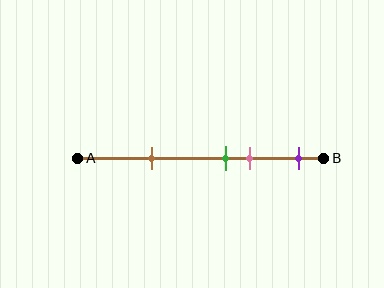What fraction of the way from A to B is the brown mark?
The brown mark is approximately 30% (0.3) of the way from A to B.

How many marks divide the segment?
There are 4 marks dividing the segment.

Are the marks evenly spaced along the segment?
No, the marks are not evenly spaced.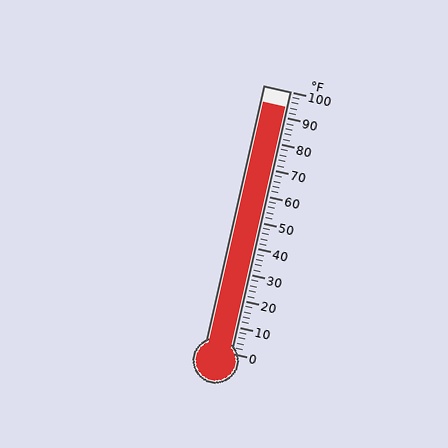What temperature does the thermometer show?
The thermometer shows approximately 94°F.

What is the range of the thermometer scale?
The thermometer scale ranges from 0°F to 100°F.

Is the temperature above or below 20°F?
The temperature is above 20°F.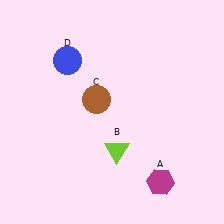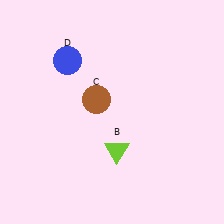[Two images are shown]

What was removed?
The magenta hexagon (A) was removed in Image 2.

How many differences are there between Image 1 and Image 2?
There is 1 difference between the two images.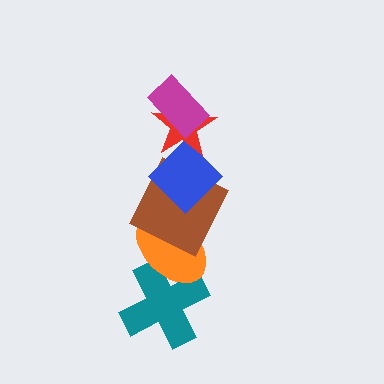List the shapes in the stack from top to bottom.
From top to bottom: the magenta rectangle, the red star, the blue diamond, the brown square, the orange ellipse, the teal cross.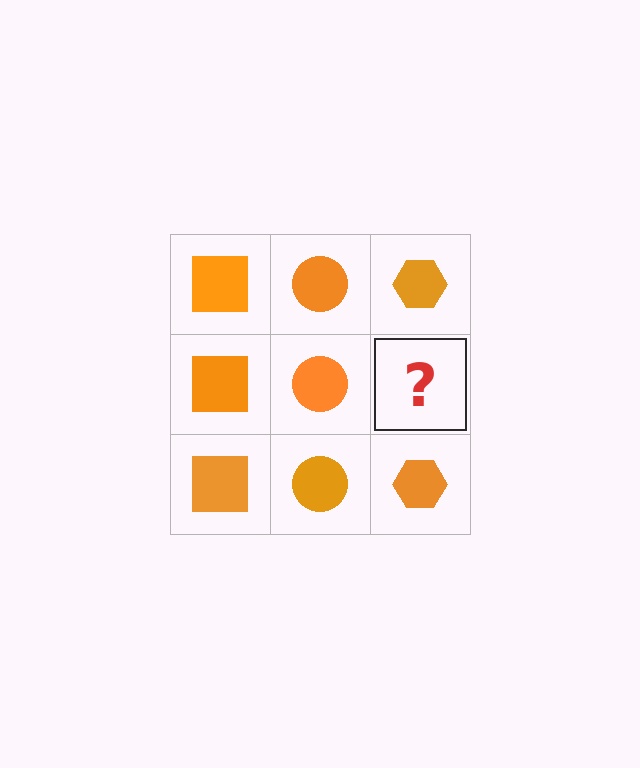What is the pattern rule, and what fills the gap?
The rule is that each column has a consistent shape. The gap should be filled with an orange hexagon.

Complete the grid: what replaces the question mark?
The question mark should be replaced with an orange hexagon.